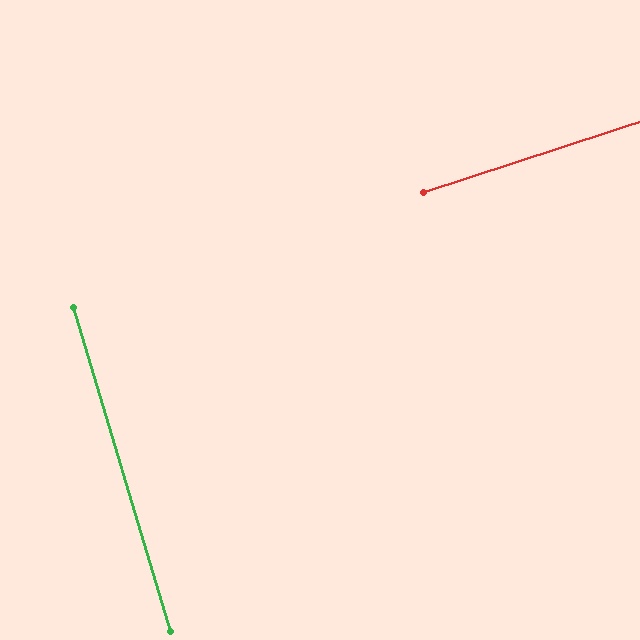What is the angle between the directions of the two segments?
Approximately 89 degrees.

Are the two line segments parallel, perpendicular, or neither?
Perpendicular — they meet at approximately 89°.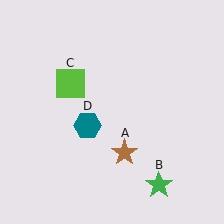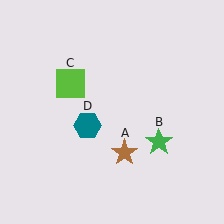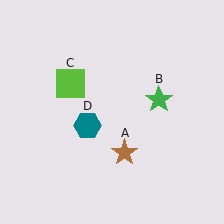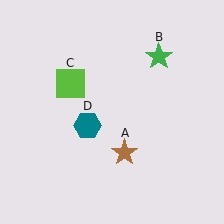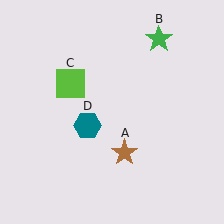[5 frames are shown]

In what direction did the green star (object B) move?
The green star (object B) moved up.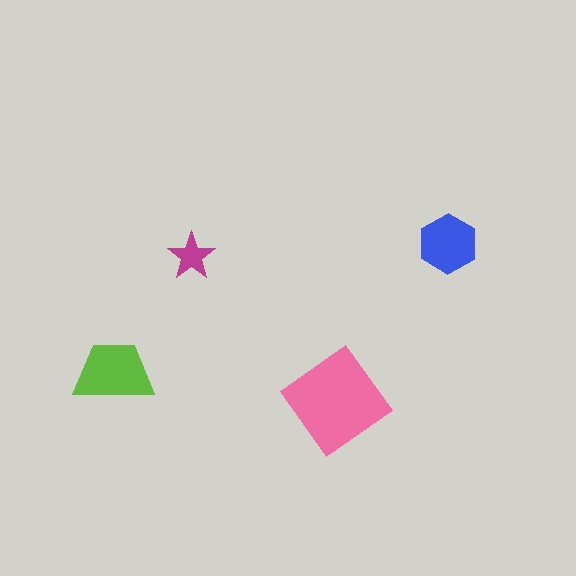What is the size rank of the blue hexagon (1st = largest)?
3rd.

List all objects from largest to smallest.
The pink diamond, the lime trapezoid, the blue hexagon, the magenta star.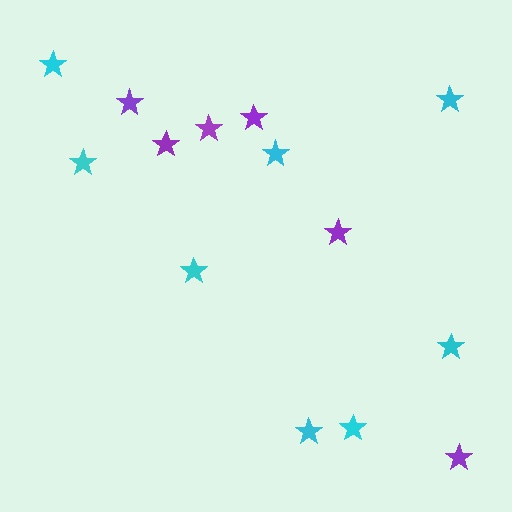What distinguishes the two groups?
There are 2 groups: one group of purple stars (6) and one group of cyan stars (8).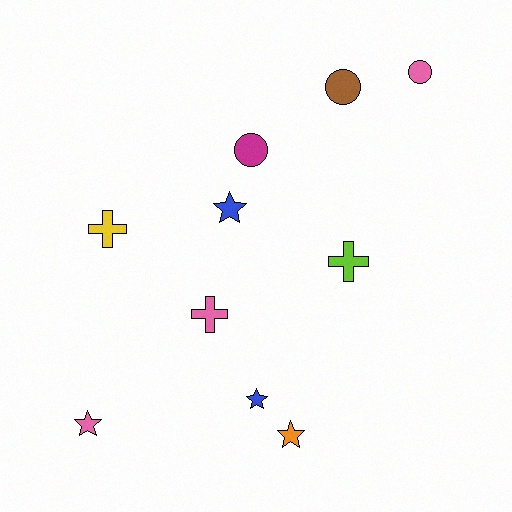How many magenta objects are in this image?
There is 1 magenta object.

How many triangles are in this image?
There are no triangles.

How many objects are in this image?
There are 10 objects.